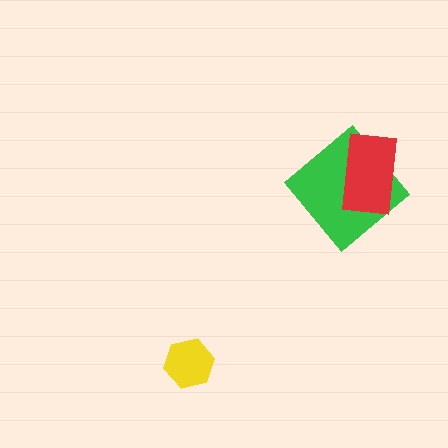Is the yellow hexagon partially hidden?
No, no other shape covers it.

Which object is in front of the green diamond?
The red rectangle is in front of the green diamond.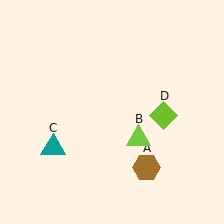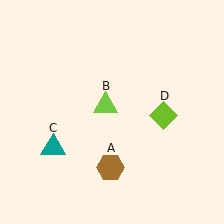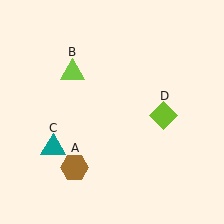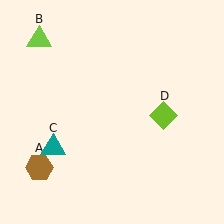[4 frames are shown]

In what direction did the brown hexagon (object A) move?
The brown hexagon (object A) moved left.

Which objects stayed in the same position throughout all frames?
Teal triangle (object C) and lime diamond (object D) remained stationary.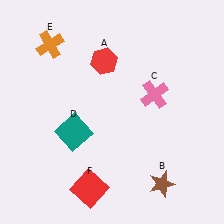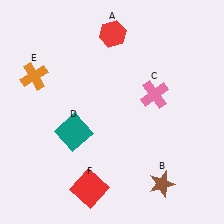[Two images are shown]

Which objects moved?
The objects that moved are: the red hexagon (A), the orange cross (E).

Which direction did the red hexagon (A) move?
The red hexagon (A) moved up.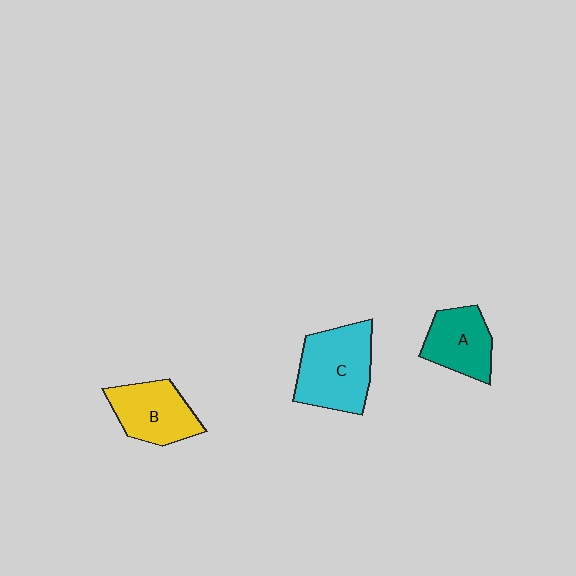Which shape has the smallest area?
Shape A (teal).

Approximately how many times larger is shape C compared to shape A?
Approximately 1.4 times.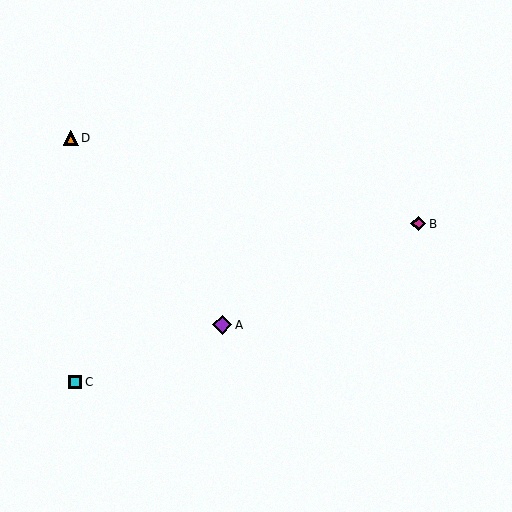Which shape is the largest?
The purple diamond (labeled A) is the largest.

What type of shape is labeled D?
Shape D is an orange triangle.